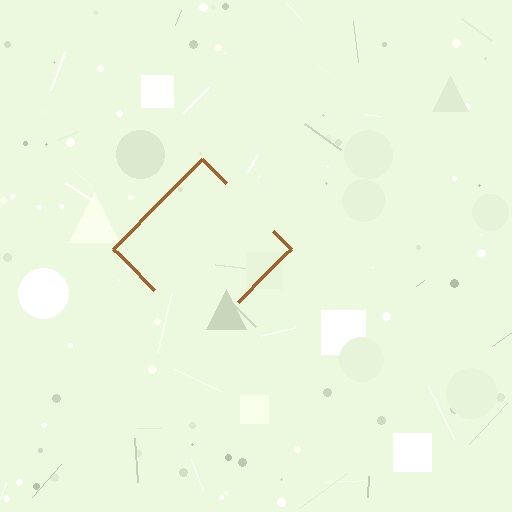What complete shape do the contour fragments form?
The contour fragments form a diamond.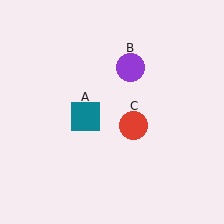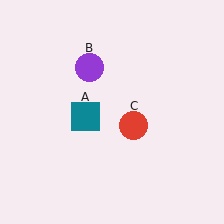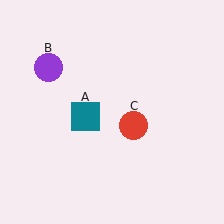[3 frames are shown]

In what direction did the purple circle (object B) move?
The purple circle (object B) moved left.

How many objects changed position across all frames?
1 object changed position: purple circle (object B).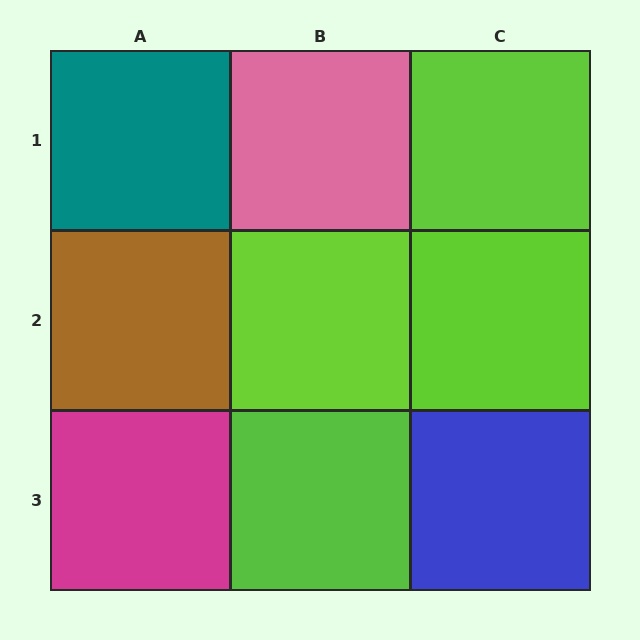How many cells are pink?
1 cell is pink.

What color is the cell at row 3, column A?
Magenta.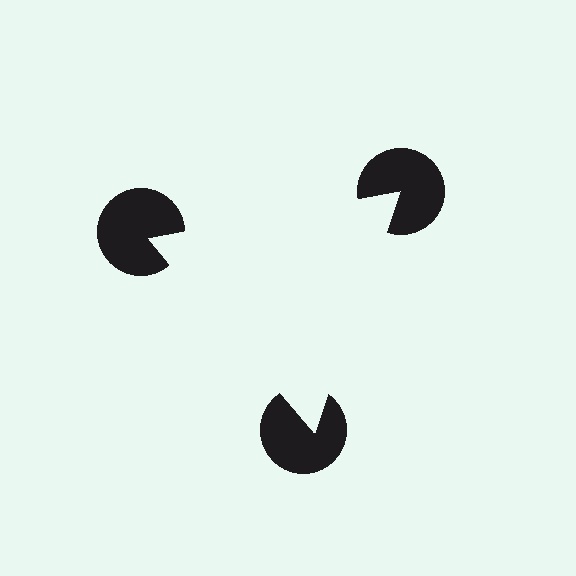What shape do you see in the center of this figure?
An illusory triangle — its edges are inferred from the aligned wedge cuts in the pac-man discs, not physically drawn.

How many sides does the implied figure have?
3 sides.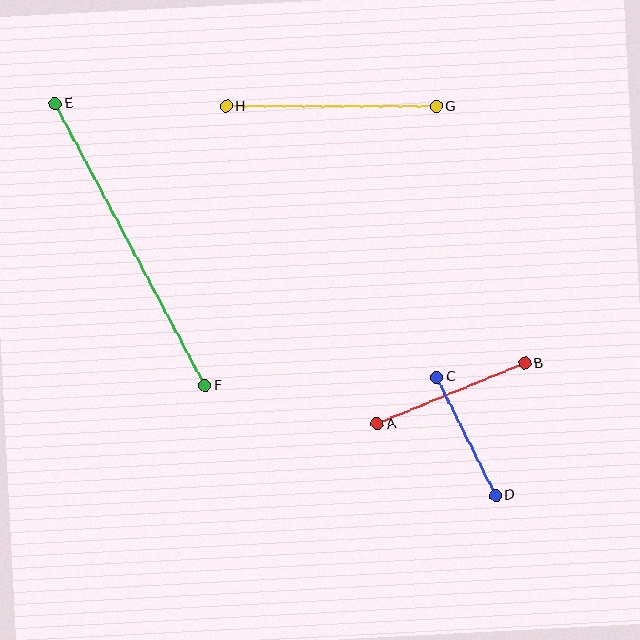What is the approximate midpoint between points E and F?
The midpoint is at approximately (130, 245) pixels.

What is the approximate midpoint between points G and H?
The midpoint is at approximately (331, 106) pixels.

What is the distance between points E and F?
The distance is approximately 319 pixels.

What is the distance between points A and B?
The distance is approximately 159 pixels.